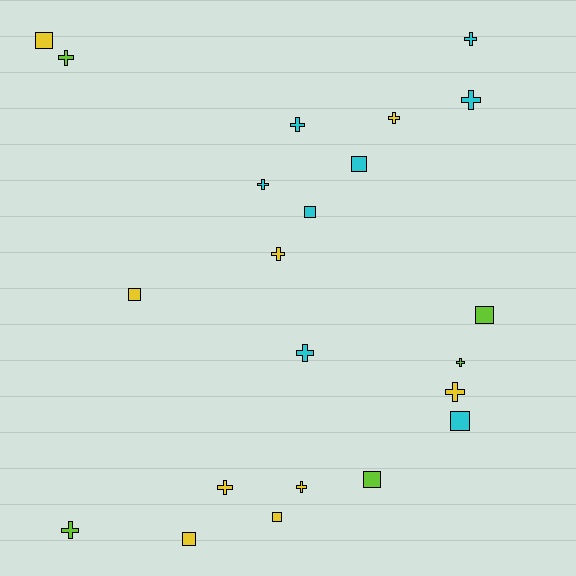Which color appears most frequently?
Yellow, with 9 objects.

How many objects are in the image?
There are 22 objects.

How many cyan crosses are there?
There are 5 cyan crosses.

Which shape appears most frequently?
Cross, with 13 objects.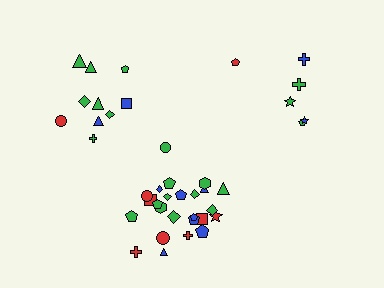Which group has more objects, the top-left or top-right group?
The top-left group.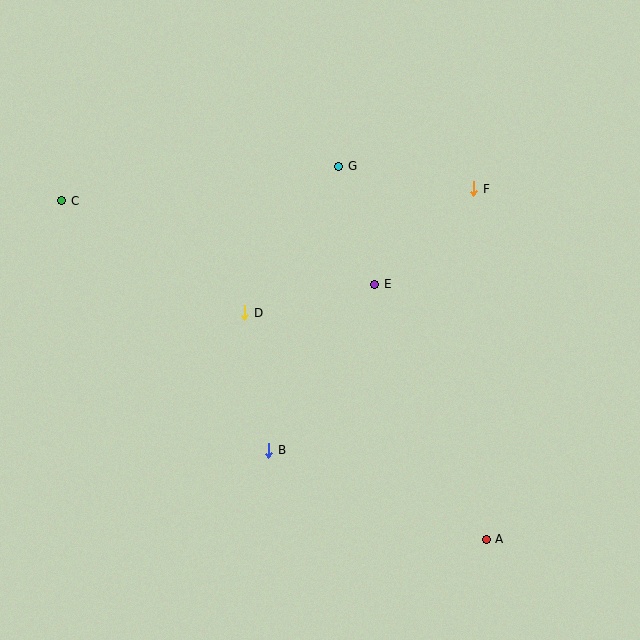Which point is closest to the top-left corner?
Point C is closest to the top-left corner.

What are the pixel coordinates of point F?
Point F is at (474, 189).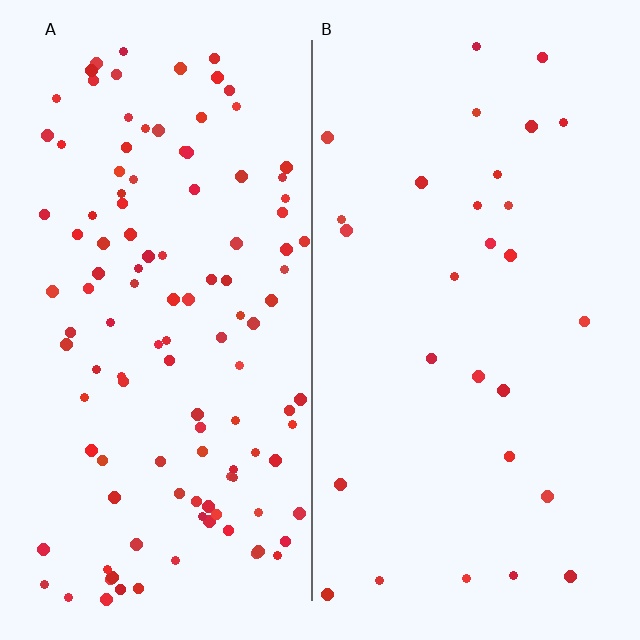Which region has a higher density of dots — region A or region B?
A (the left).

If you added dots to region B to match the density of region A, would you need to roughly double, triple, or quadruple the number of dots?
Approximately quadruple.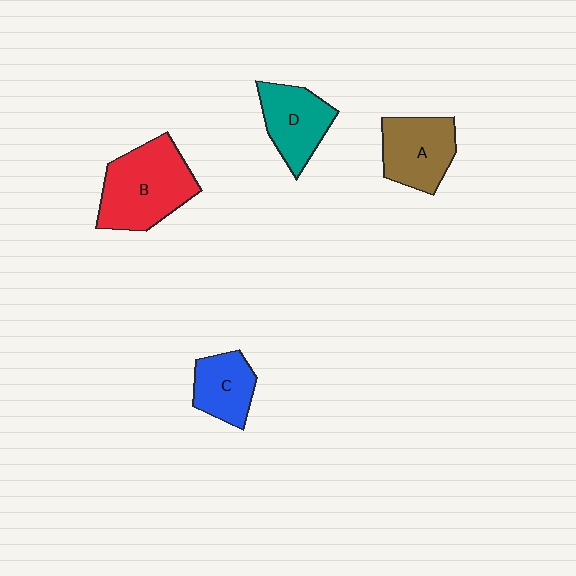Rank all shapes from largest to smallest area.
From largest to smallest: B (red), A (brown), D (teal), C (blue).